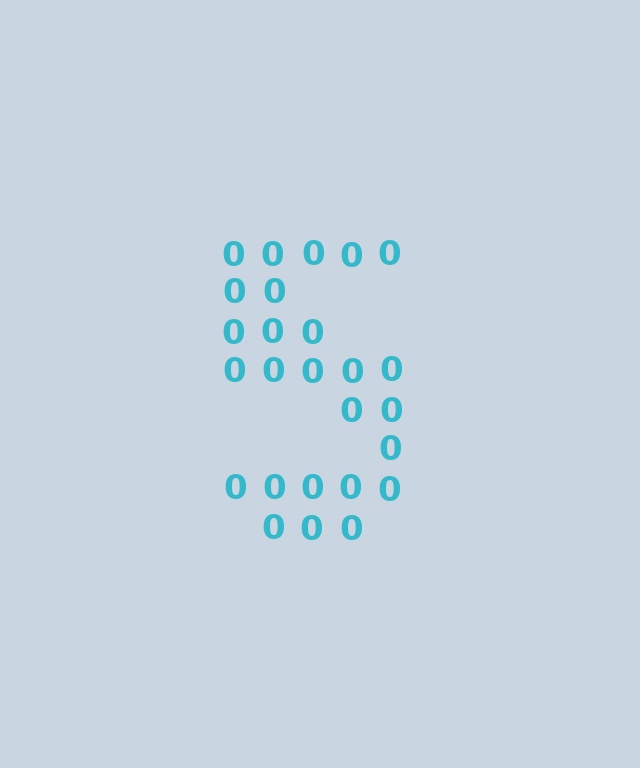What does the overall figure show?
The overall figure shows the digit 5.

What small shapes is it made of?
It is made of small digit 0's.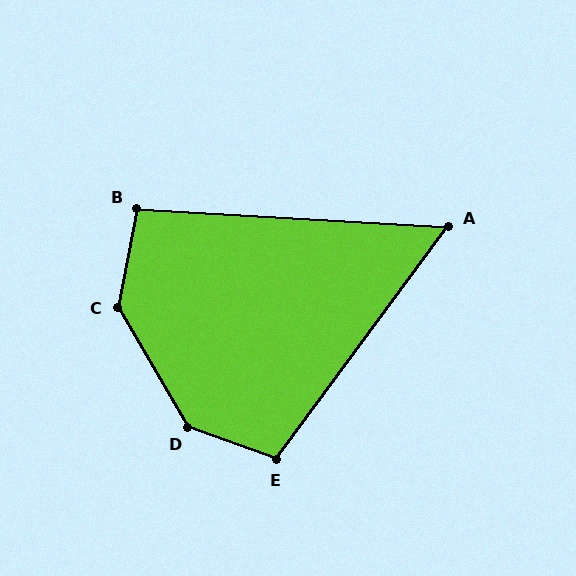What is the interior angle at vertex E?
Approximately 107 degrees (obtuse).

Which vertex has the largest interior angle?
D, at approximately 140 degrees.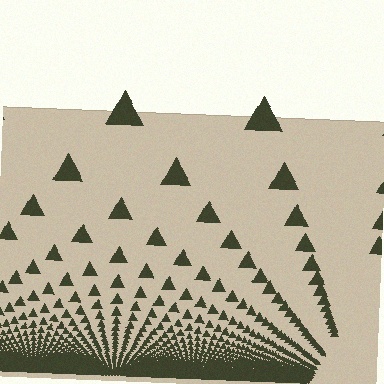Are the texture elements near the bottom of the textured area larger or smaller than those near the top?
Smaller. The gradient is inverted — elements near the bottom are smaller and denser.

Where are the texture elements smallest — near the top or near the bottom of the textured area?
Near the bottom.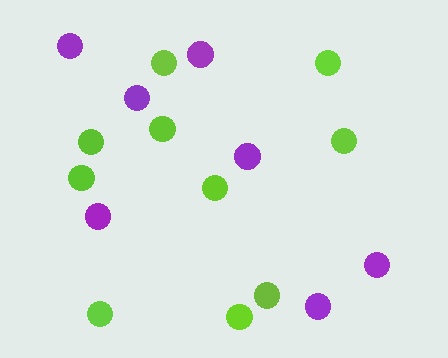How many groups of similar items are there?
There are 2 groups: one group of lime circles (10) and one group of purple circles (7).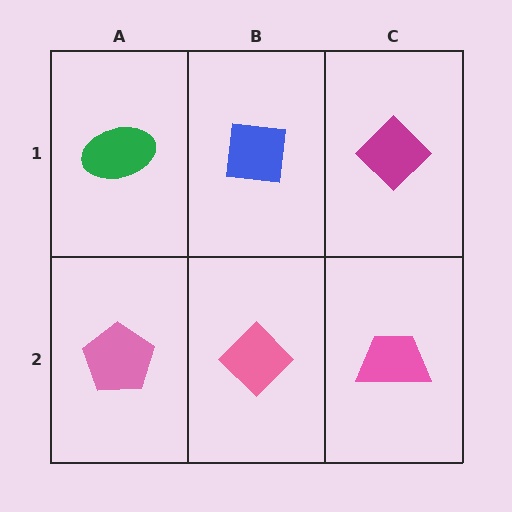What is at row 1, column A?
A green ellipse.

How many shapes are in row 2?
3 shapes.